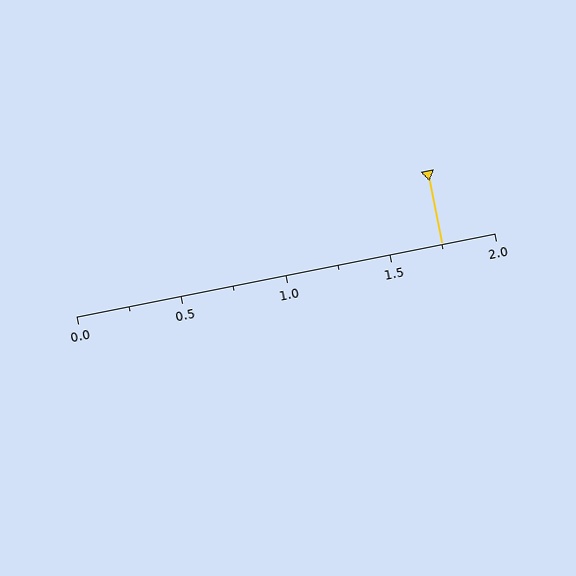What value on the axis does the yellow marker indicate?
The marker indicates approximately 1.75.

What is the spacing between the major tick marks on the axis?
The major ticks are spaced 0.5 apart.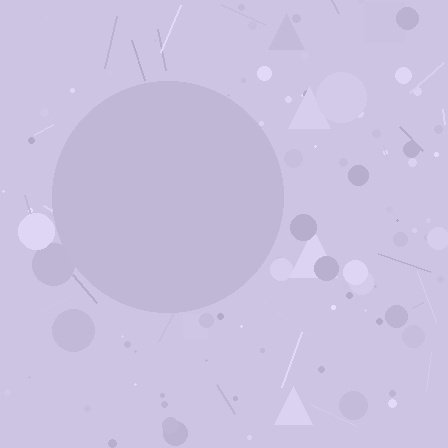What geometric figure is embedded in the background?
A circle is embedded in the background.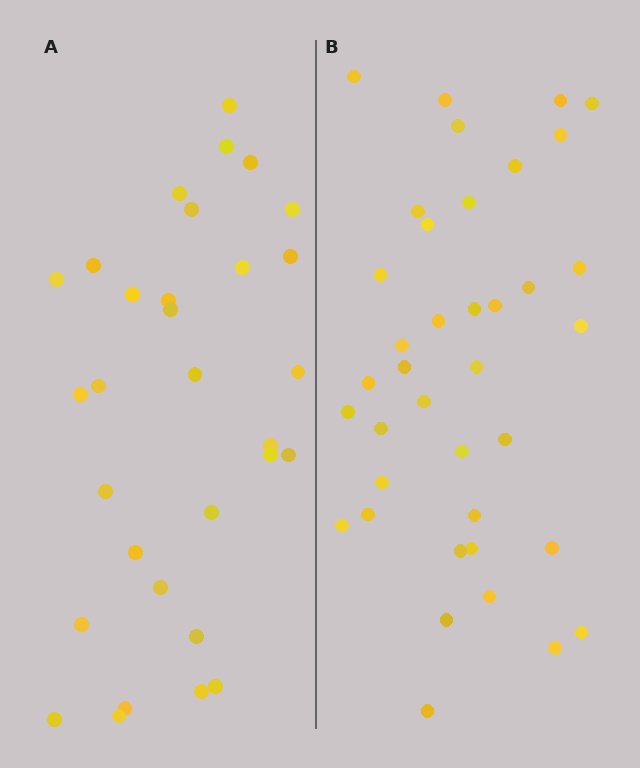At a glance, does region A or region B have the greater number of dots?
Region B (the right region) has more dots.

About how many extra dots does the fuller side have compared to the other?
Region B has roughly 8 or so more dots than region A.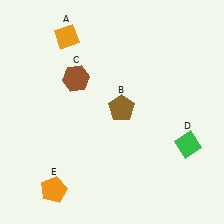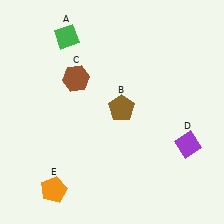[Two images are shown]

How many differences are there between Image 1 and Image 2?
There are 2 differences between the two images.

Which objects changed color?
A changed from orange to green. D changed from green to purple.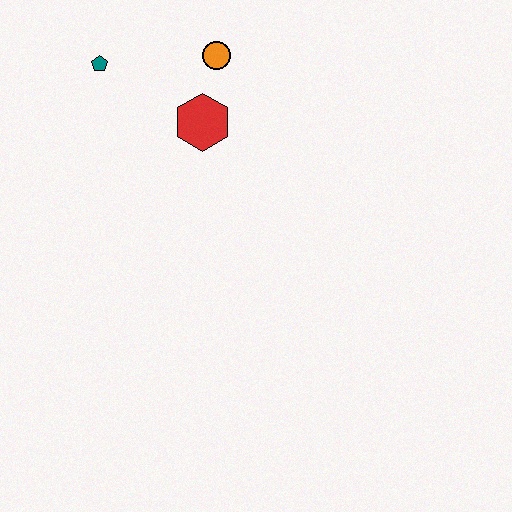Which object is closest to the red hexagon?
The orange circle is closest to the red hexagon.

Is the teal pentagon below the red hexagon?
No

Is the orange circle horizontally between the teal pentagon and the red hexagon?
No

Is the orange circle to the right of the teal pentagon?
Yes